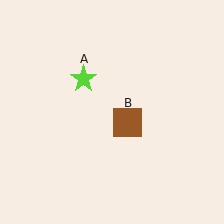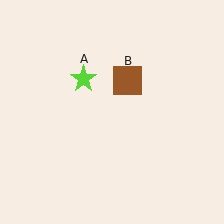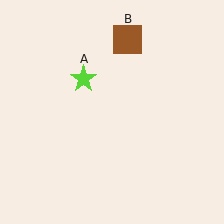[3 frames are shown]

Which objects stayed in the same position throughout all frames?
Lime star (object A) remained stationary.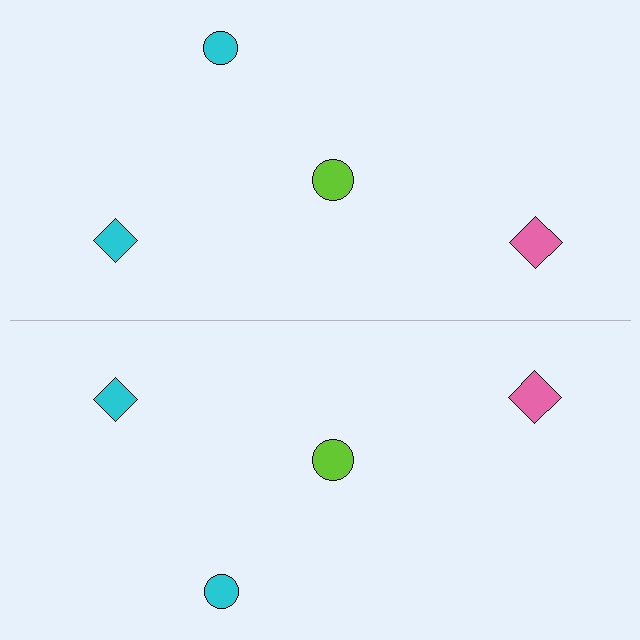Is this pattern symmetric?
Yes, this pattern has bilateral (reflection) symmetry.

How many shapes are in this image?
There are 8 shapes in this image.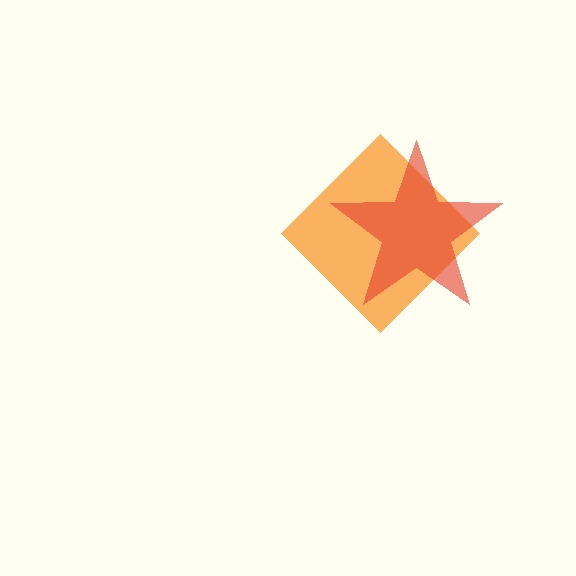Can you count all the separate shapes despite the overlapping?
Yes, there are 2 separate shapes.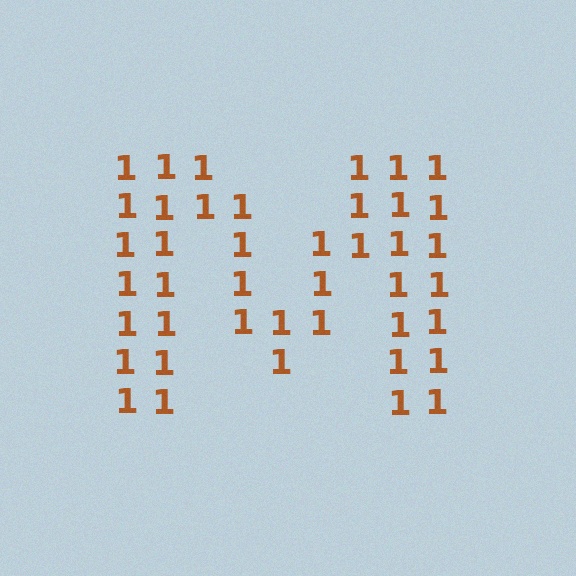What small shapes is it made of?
It is made of small digit 1's.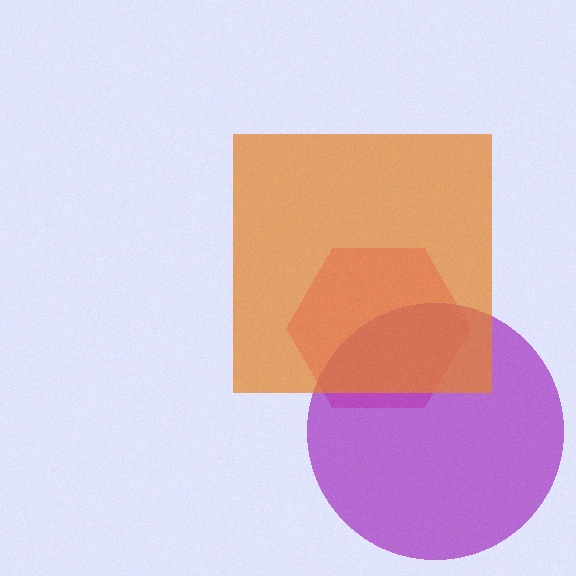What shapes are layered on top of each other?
The layered shapes are: a pink hexagon, a purple circle, an orange square.